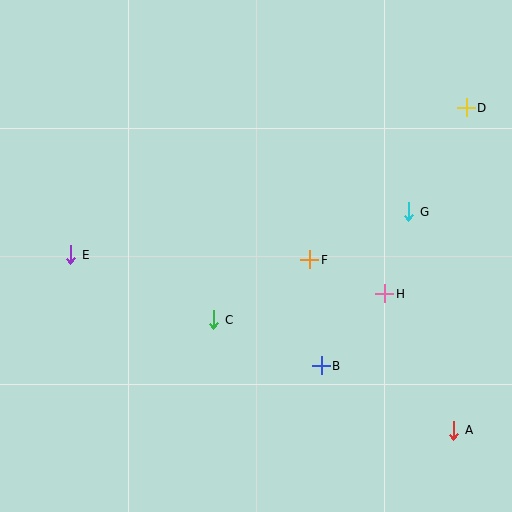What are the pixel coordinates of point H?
Point H is at (385, 294).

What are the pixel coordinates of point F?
Point F is at (310, 260).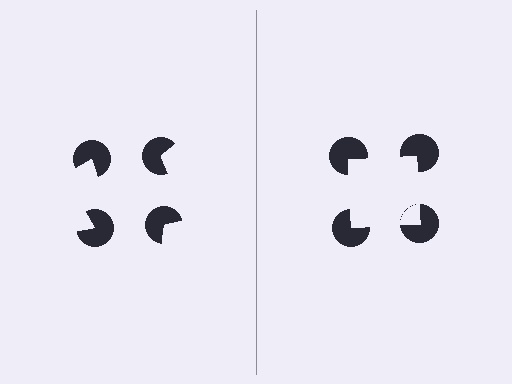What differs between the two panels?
The pac-man discs are positioned identically on both sides; only the wedge orientations differ. On the right they align to a square; on the left they are misaligned.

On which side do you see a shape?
An illusory square appears on the right side. On the left side the wedge cuts are rotated, so no coherent shape forms.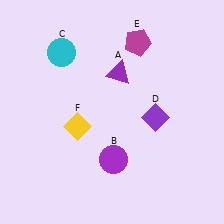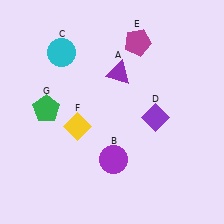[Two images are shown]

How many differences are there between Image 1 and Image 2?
There is 1 difference between the two images.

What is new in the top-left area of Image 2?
A green pentagon (G) was added in the top-left area of Image 2.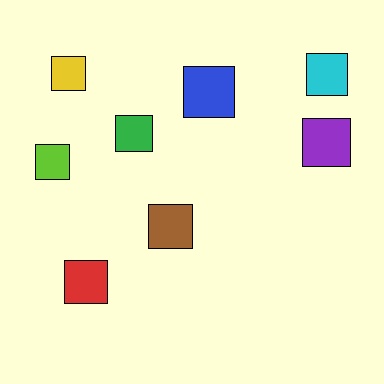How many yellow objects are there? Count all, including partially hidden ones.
There is 1 yellow object.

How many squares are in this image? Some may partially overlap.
There are 8 squares.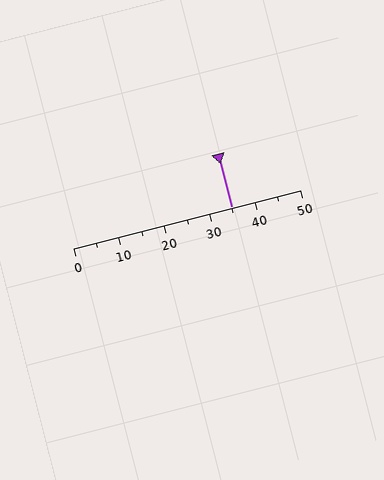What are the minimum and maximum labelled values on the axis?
The axis runs from 0 to 50.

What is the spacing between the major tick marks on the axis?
The major ticks are spaced 10 apart.